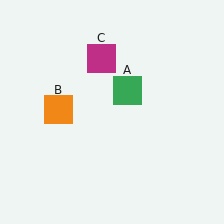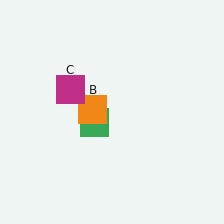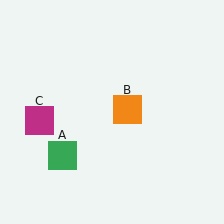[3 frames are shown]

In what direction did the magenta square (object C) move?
The magenta square (object C) moved down and to the left.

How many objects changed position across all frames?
3 objects changed position: green square (object A), orange square (object B), magenta square (object C).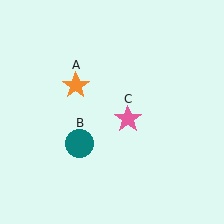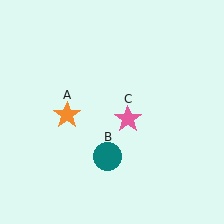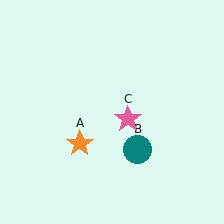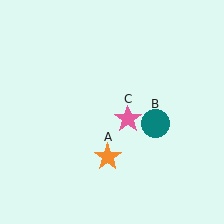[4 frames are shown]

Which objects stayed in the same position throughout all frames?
Pink star (object C) remained stationary.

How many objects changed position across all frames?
2 objects changed position: orange star (object A), teal circle (object B).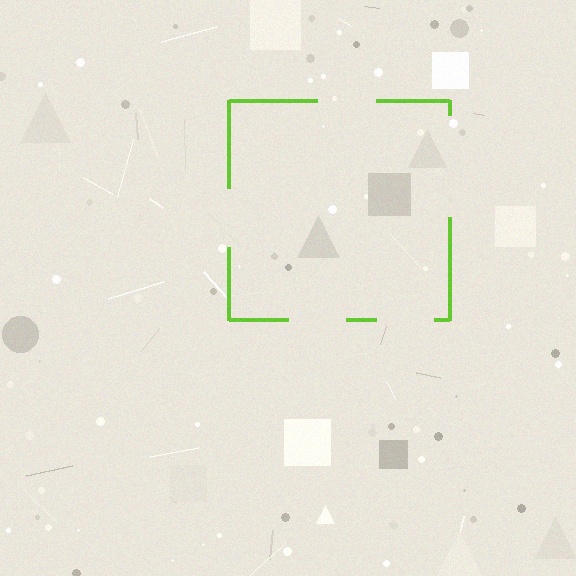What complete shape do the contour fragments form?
The contour fragments form a square.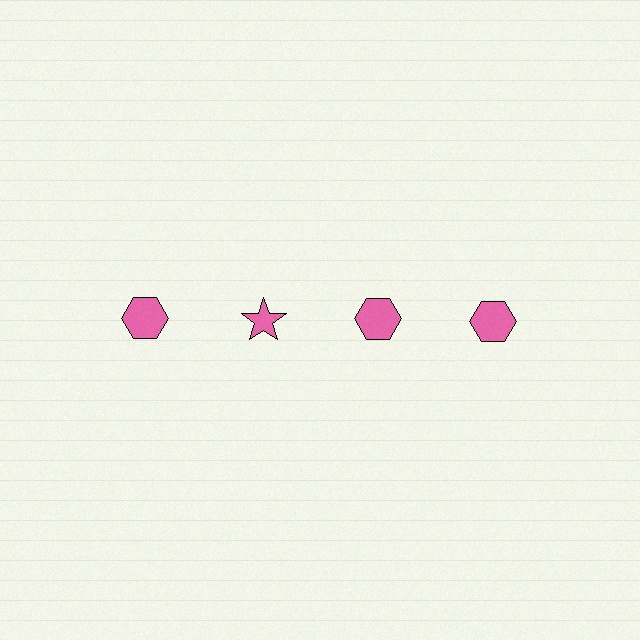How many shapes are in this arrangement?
There are 4 shapes arranged in a grid pattern.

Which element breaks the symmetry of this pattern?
The pink star in the top row, second from left column breaks the symmetry. All other shapes are pink hexagons.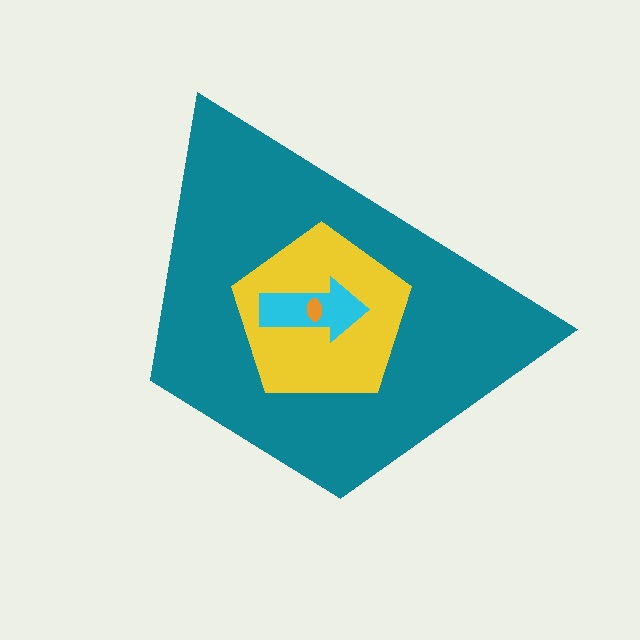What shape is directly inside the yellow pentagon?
The cyan arrow.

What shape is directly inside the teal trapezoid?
The yellow pentagon.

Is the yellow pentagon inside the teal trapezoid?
Yes.